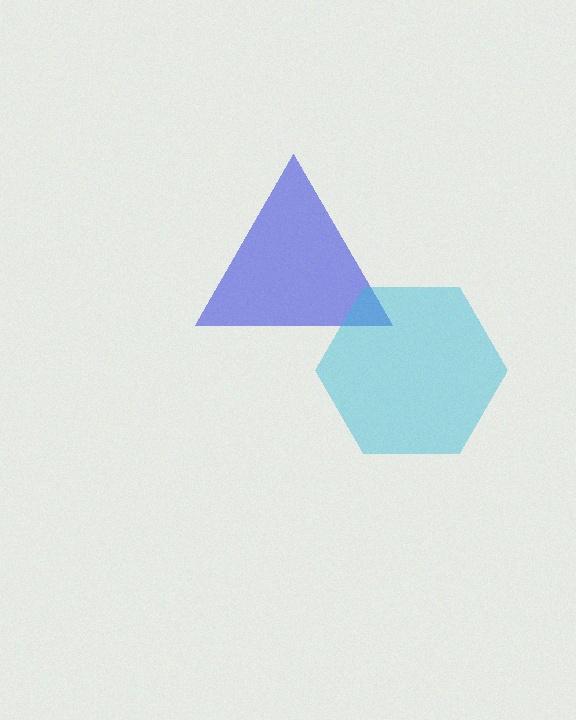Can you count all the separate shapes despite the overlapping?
Yes, there are 2 separate shapes.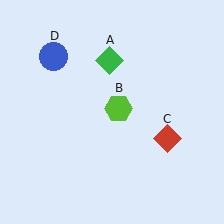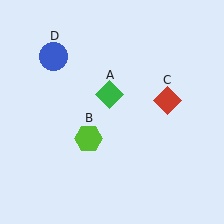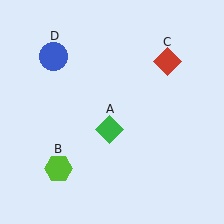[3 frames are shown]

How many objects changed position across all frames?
3 objects changed position: green diamond (object A), lime hexagon (object B), red diamond (object C).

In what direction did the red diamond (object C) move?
The red diamond (object C) moved up.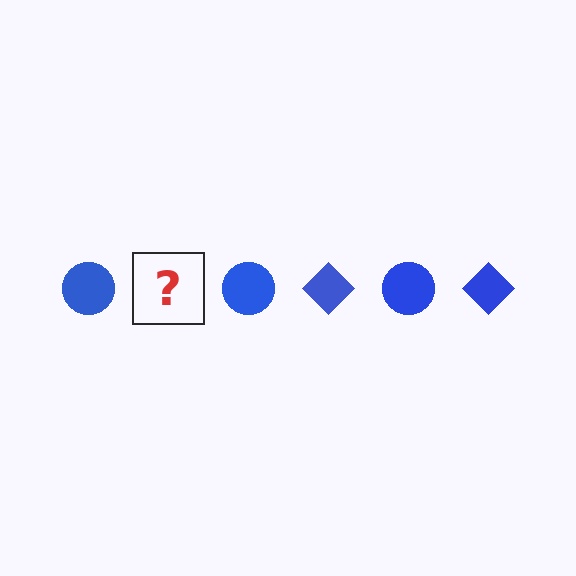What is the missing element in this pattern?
The missing element is a blue diamond.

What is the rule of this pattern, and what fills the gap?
The rule is that the pattern cycles through circle, diamond shapes in blue. The gap should be filled with a blue diamond.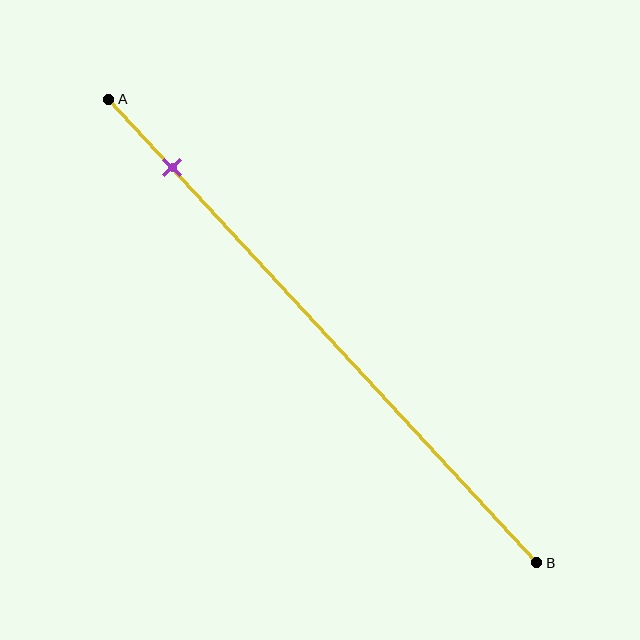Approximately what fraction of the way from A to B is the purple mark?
The purple mark is approximately 15% of the way from A to B.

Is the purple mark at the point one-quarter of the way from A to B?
No, the mark is at about 15% from A, not at the 25% one-quarter point.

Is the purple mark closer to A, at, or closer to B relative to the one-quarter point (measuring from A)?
The purple mark is closer to point A than the one-quarter point of segment AB.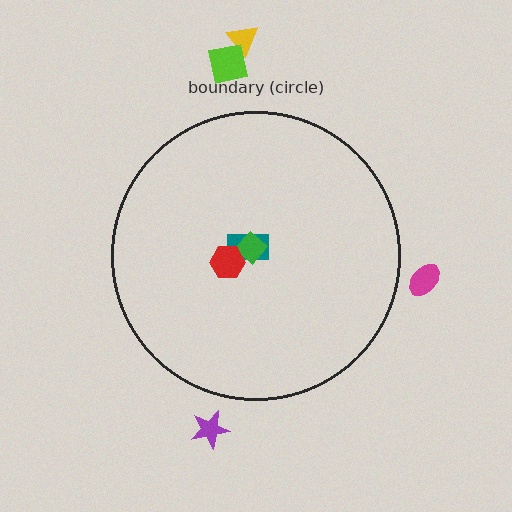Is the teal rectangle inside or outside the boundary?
Inside.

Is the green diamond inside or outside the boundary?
Inside.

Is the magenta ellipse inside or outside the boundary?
Outside.